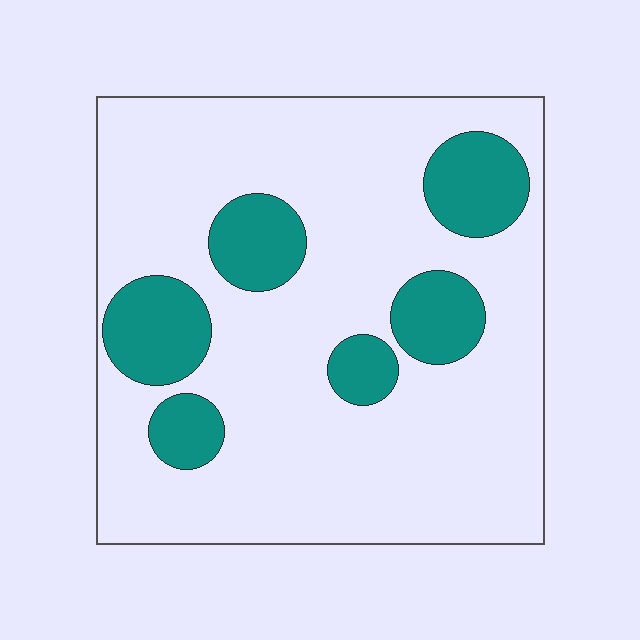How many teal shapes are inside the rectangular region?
6.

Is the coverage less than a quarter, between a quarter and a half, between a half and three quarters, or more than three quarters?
Less than a quarter.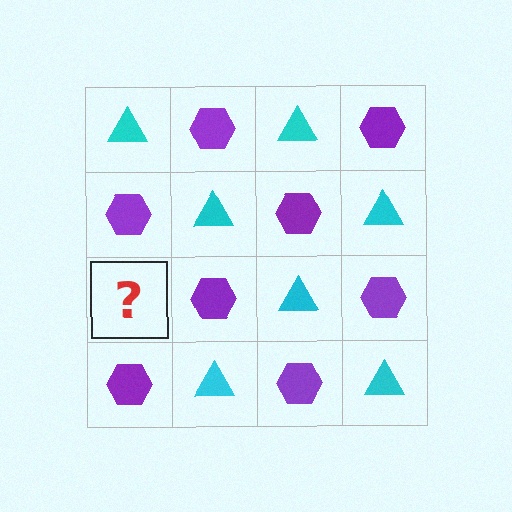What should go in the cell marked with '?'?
The missing cell should contain a cyan triangle.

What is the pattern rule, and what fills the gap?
The rule is that it alternates cyan triangle and purple hexagon in a checkerboard pattern. The gap should be filled with a cyan triangle.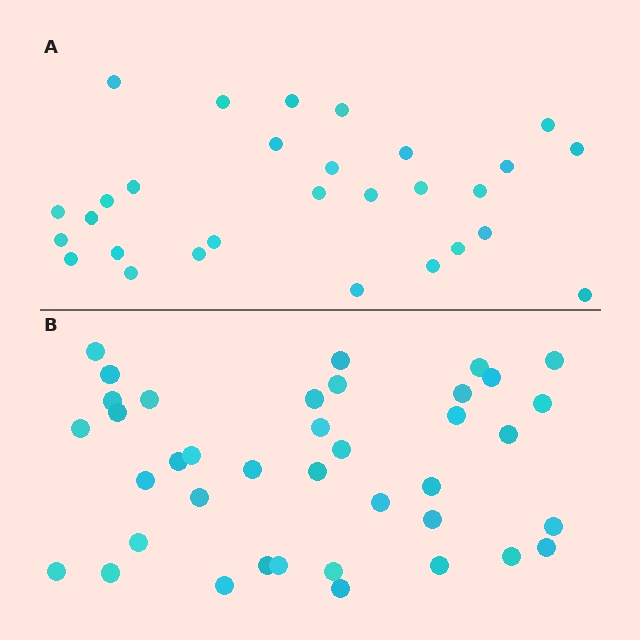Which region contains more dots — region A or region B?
Region B (the bottom region) has more dots.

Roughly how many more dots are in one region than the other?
Region B has roughly 10 or so more dots than region A.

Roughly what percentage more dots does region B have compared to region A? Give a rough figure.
About 35% more.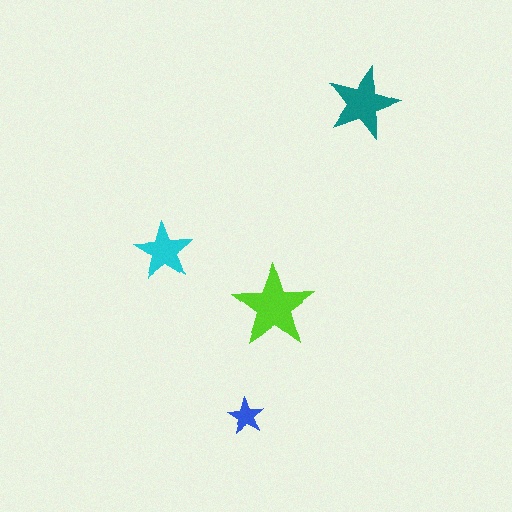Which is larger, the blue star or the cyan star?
The cyan one.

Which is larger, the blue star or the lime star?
The lime one.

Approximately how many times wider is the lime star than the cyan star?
About 1.5 times wider.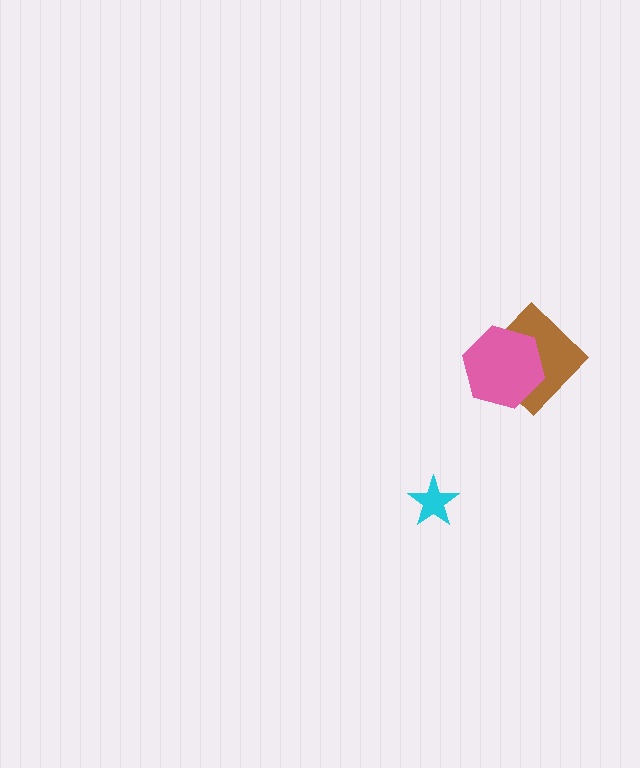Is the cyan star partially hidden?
No, no other shape covers it.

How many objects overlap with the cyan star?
0 objects overlap with the cyan star.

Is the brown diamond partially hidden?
Yes, it is partially covered by another shape.